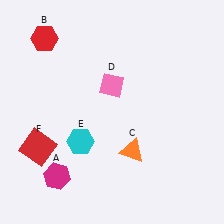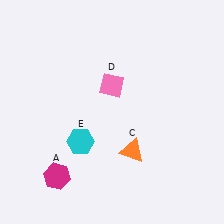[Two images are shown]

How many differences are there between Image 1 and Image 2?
There are 2 differences between the two images.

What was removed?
The red hexagon (B), the red square (F) were removed in Image 2.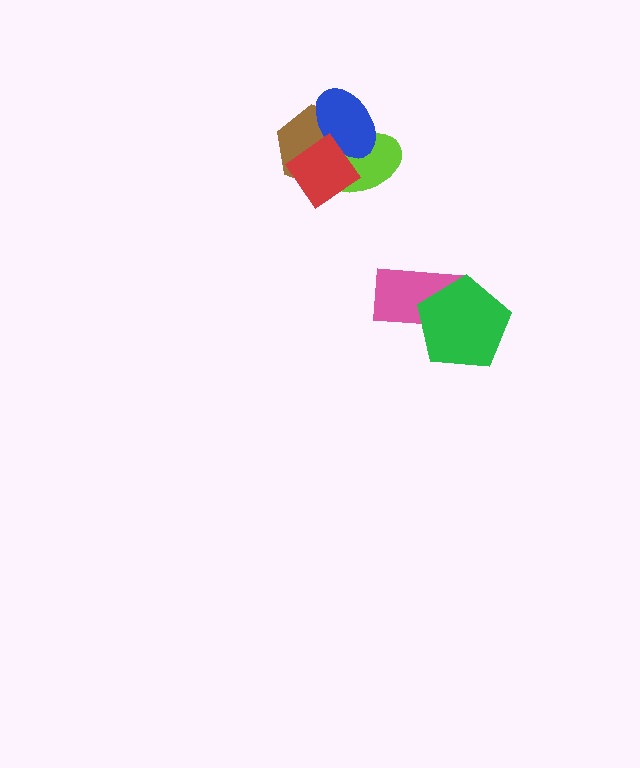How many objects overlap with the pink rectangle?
1 object overlaps with the pink rectangle.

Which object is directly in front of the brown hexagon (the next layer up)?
The lime ellipse is directly in front of the brown hexagon.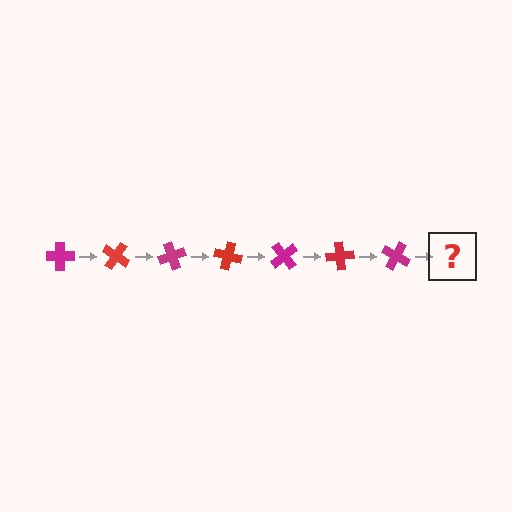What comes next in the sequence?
The next element should be a red cross, rotated 245 degrees from the start.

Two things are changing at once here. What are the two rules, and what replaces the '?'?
The two rules are that it rotates 35 degrees each step and the color cycles through magenta and red. The '?' should be a red cross, rotated 245 degrees from the start.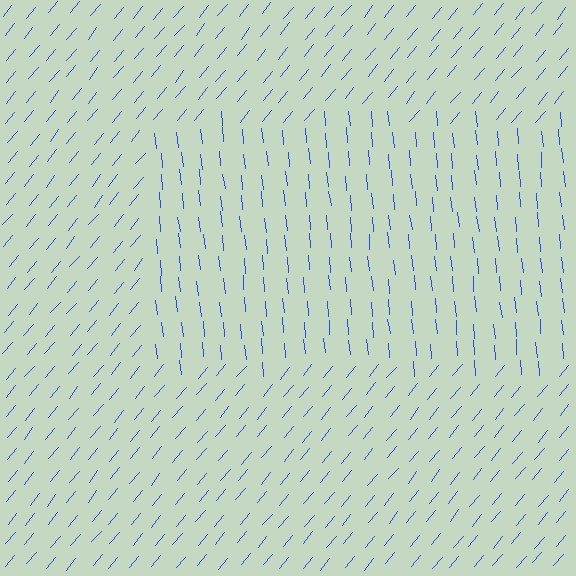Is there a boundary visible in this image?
Yes, there is a texture boundary formed by a change in line orientation.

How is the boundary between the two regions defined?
The boundary is defined purely by a change in line orientation (approximately 45 degrees difference). All lines are the same color and thickness.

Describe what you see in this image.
The image is filled with small blue line segments. A rectangle region in the image has lines oriented differently from the surrounding lines, creating a visible texture boundary.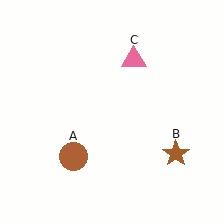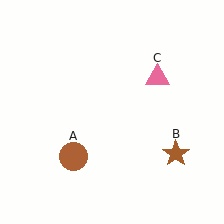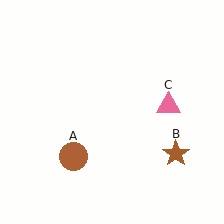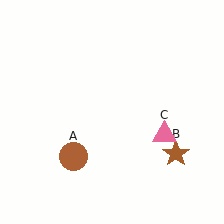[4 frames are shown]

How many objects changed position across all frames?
1 object changed position: pink triangle (object C).